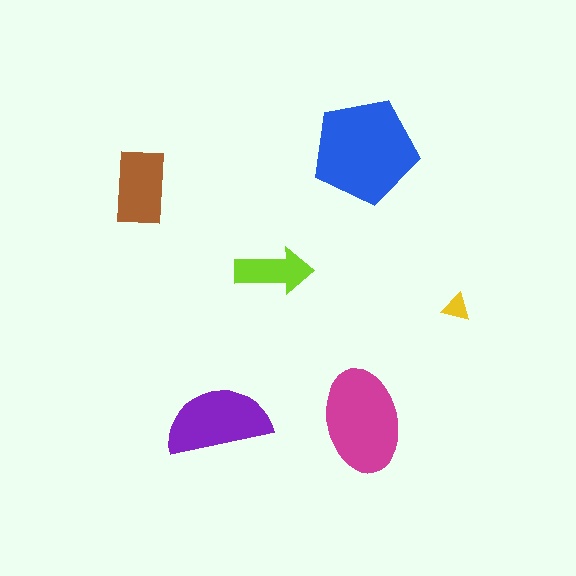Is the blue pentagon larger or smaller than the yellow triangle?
Larger.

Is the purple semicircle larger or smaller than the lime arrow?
Larger.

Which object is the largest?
The blue pentagon.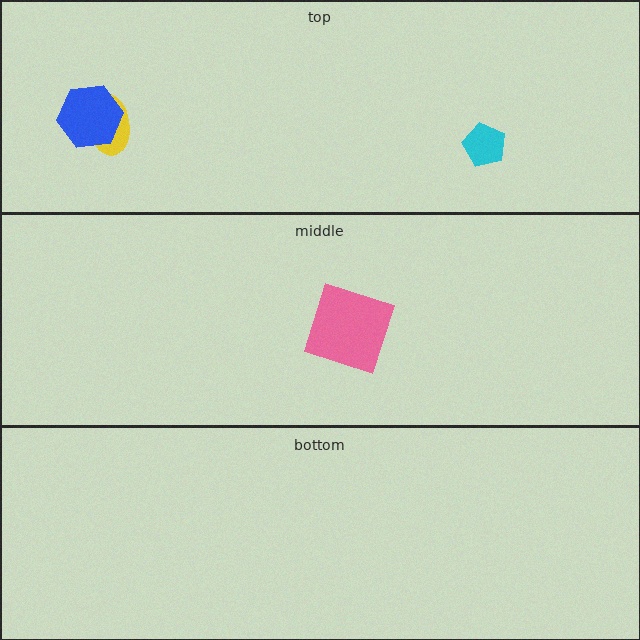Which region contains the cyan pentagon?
The top region.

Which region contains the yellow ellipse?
The top region.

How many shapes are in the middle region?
1.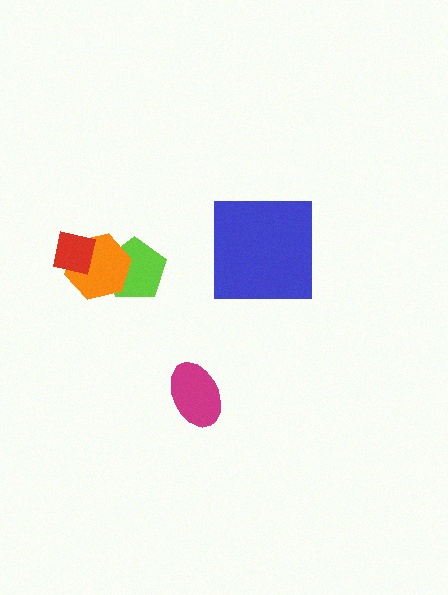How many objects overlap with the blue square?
0 objects overlap with the blue square.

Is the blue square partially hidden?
No, no other shape covers it.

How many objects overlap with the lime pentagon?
1 object overlaps with the lime pentagon.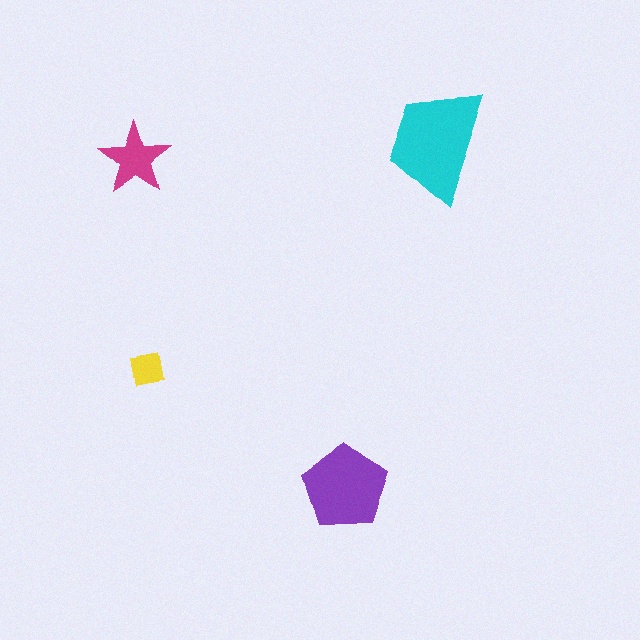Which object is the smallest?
The yellow square.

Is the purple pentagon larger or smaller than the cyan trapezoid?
Smaller.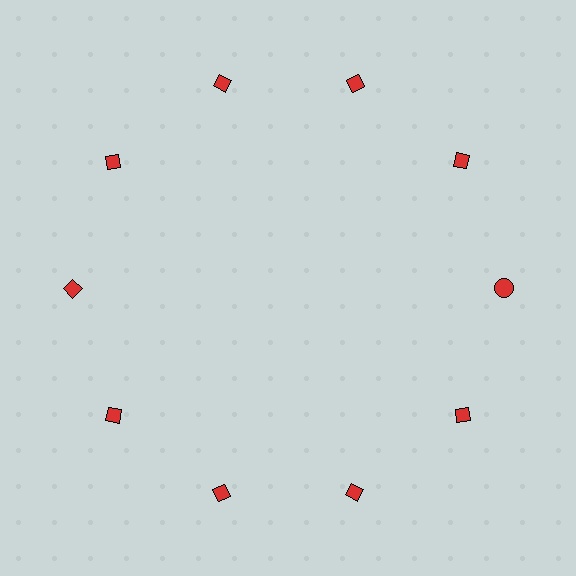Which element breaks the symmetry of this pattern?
The red circle at roughly the 3 o'clock position breaks the symmetry. All other shapes are red diamonds.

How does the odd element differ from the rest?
It has a different shape: circle instead of diamond.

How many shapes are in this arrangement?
There are 10 shapes arranged in a ring pattern.